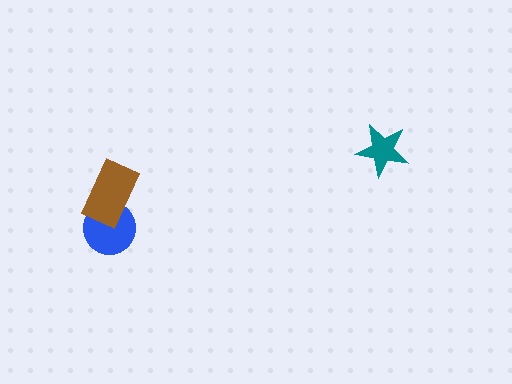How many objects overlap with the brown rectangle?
1 object overlaps with the brown rectangle.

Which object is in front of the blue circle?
The brown rectangle is in front of the blue circle.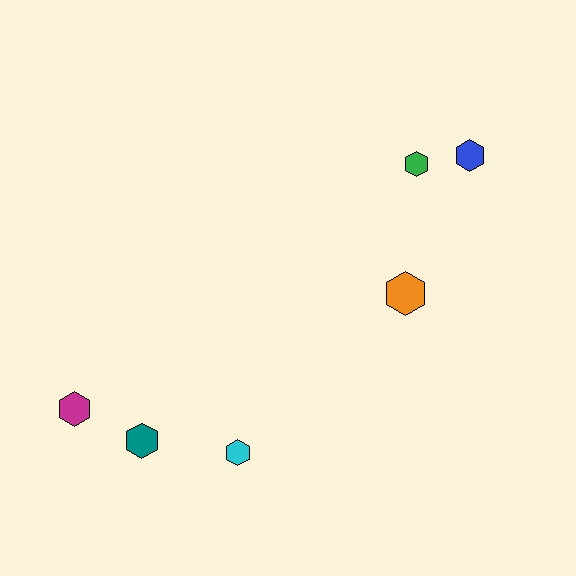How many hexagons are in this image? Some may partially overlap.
There are 6 hexagons.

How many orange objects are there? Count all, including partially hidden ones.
There is 1 orange object.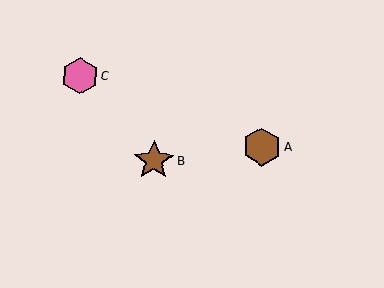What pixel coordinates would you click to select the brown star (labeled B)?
Click at (154, 160) to select the brown star B.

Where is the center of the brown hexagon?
The center of the brown hexagon is at (262, 147).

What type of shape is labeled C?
Shape C is a pink hexagon.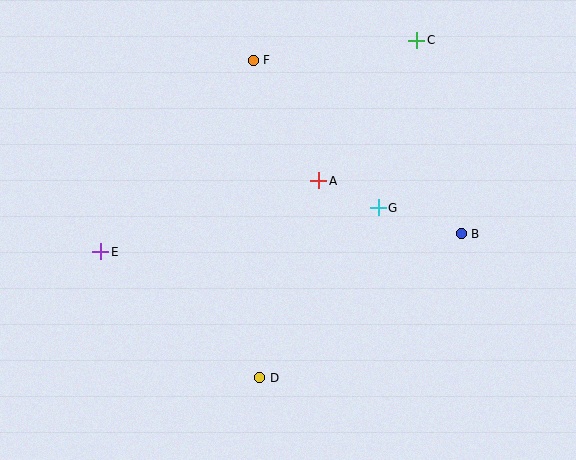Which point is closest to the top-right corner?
Point C is closest to the top-right corner.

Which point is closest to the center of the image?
Point A at (319, 181) is closest to the center.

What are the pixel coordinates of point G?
Point G is at (378, 208).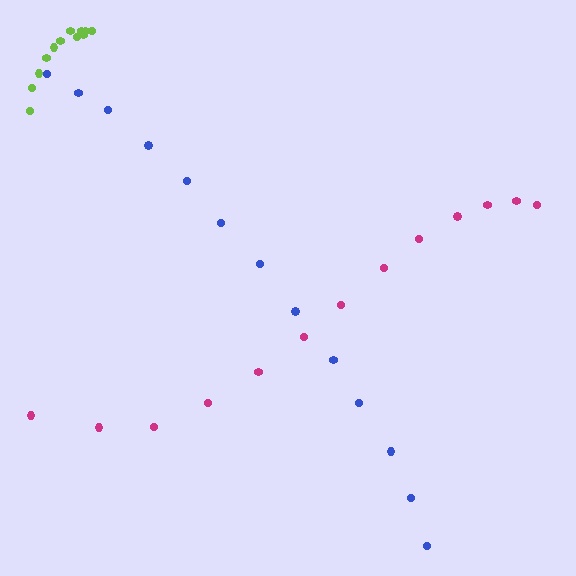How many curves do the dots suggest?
There are 3 distinct paths.